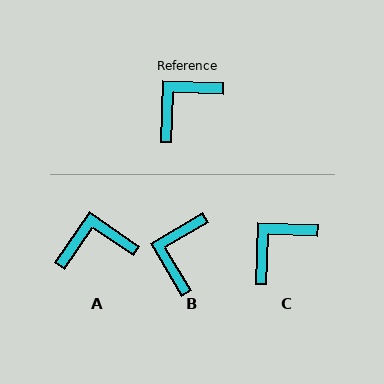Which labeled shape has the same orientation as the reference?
C.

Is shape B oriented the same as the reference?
No, it is off by about 33 degrees.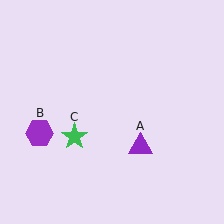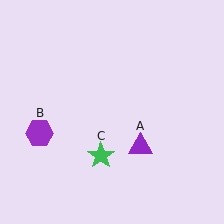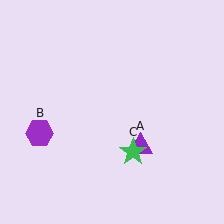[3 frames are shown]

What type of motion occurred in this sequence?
The green star (object C) rotated counterclockwise around the center of the scene.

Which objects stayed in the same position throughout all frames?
Purple triangle (object A) and purple hexagon (object B) remained stationary.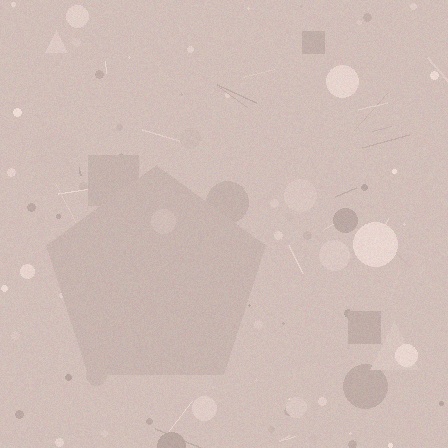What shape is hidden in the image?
A pentagon is hidden in the image.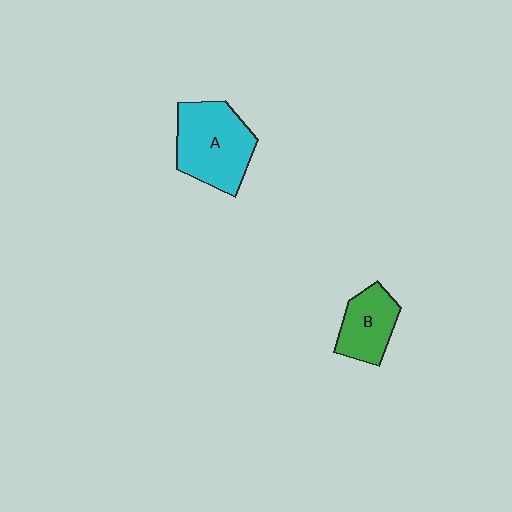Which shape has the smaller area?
Shape B (green).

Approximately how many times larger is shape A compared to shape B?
Approximately 1.6 times.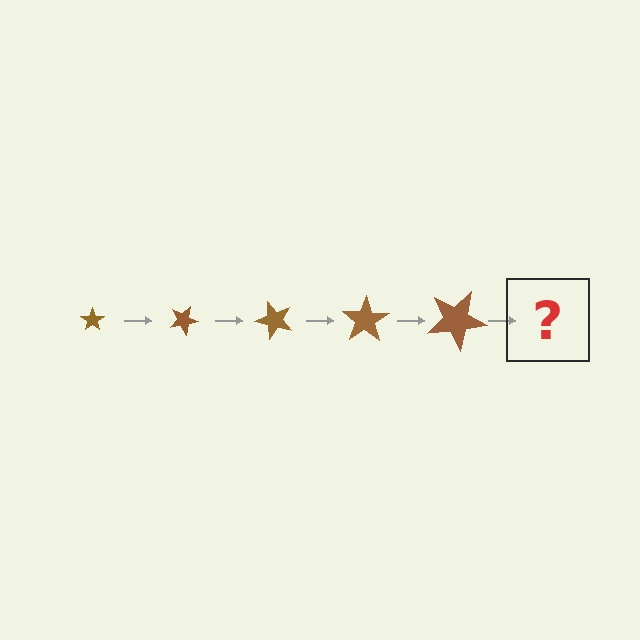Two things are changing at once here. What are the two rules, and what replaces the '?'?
The two rules are that the star grows larger each step and it rotates 25 degrees each step. The '?' should be a star, larger than the previous one and rotated 125 degrees from the start.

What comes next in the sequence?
The next element should be a star, larger than the previous one and rotated 125 degrees from the start.